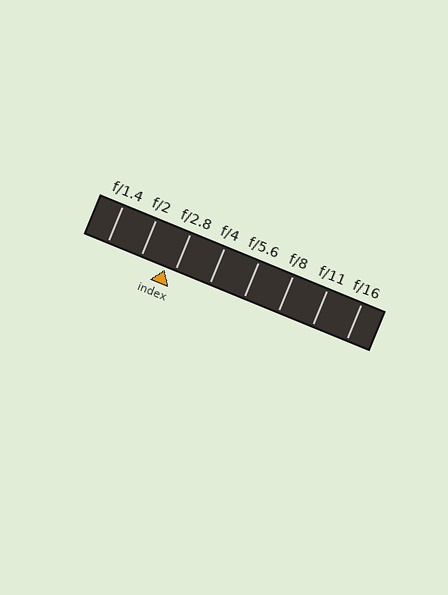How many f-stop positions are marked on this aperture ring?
There are 8 f-stop positions marked.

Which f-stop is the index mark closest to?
The index mark is closest to f/2.8.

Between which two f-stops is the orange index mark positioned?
The index mark is between f/2 and f/2.8.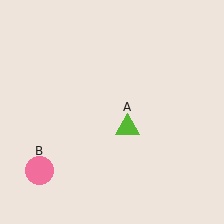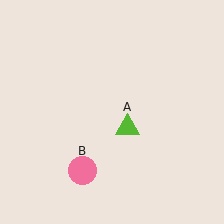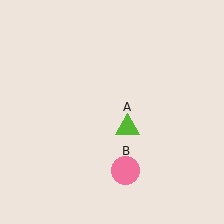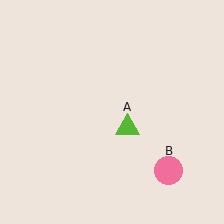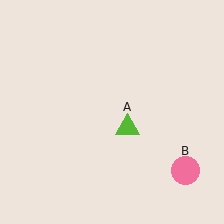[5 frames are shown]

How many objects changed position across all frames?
1 object changed position: pink circle (object B).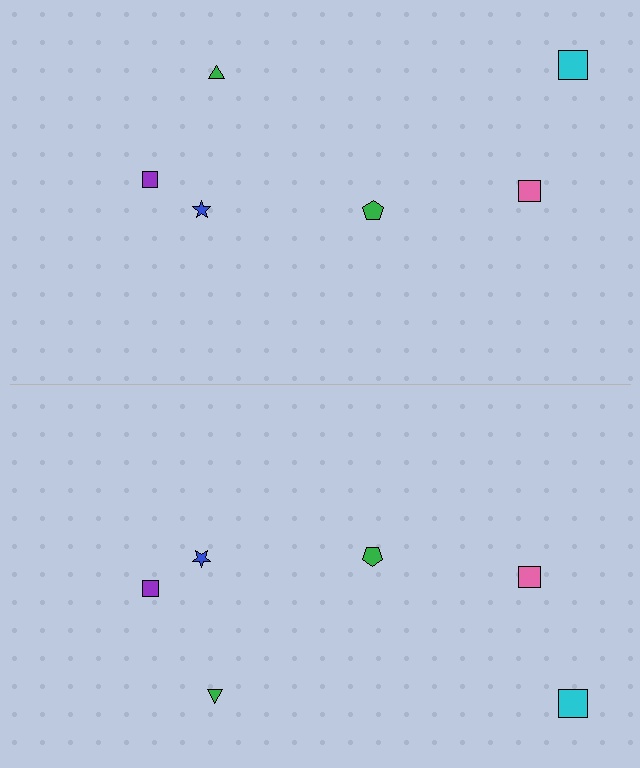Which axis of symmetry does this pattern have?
The pattern has a horizontal axis of symmetry running through the center of the image.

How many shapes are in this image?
There are 12 shapes in this image.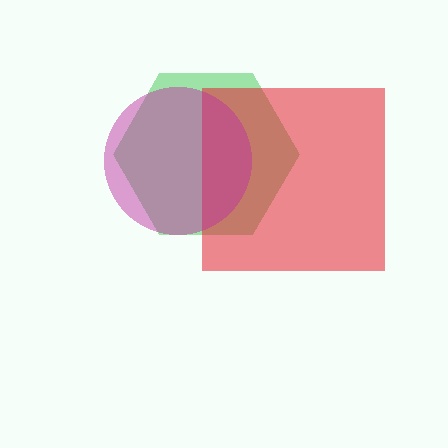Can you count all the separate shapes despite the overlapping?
Yes, there are 3 separate shapes.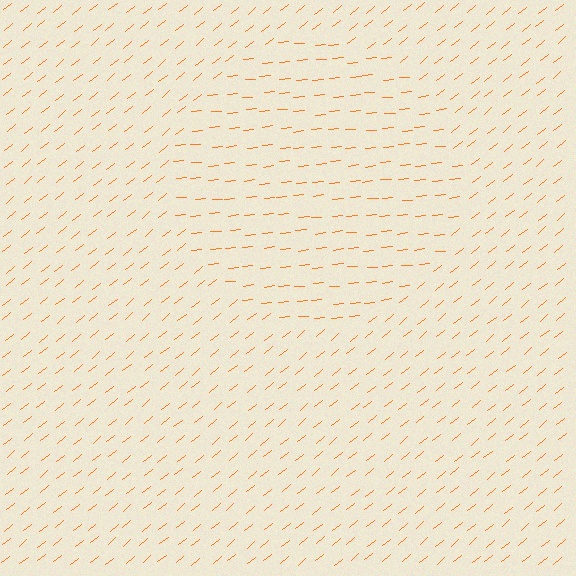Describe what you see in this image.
The image is filled with small orange line segments. A circle region in the image has lines oriented differently from the surrounding lines, creating a visible texture boundary.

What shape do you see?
I see a circle.